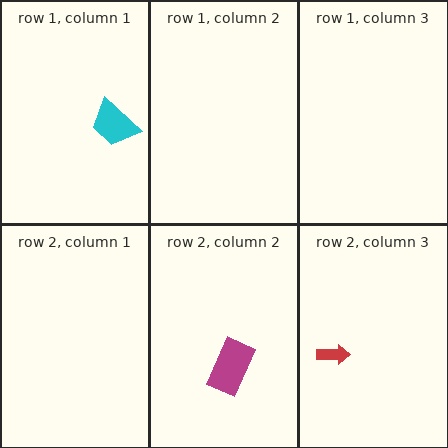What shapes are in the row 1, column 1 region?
The cyan trapezoid.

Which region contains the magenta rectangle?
The row 2, column 2 region.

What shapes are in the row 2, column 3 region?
The red arrow.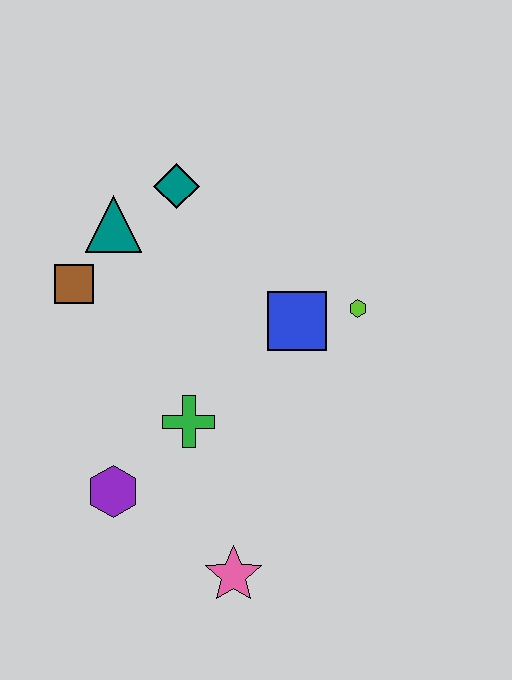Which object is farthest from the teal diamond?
The pink star is farthest from the teal diamond.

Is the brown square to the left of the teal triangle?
Yes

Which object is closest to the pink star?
The purple hexagon is closest to the pink star.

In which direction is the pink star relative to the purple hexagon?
The pink star is to the right of the purple hexagon.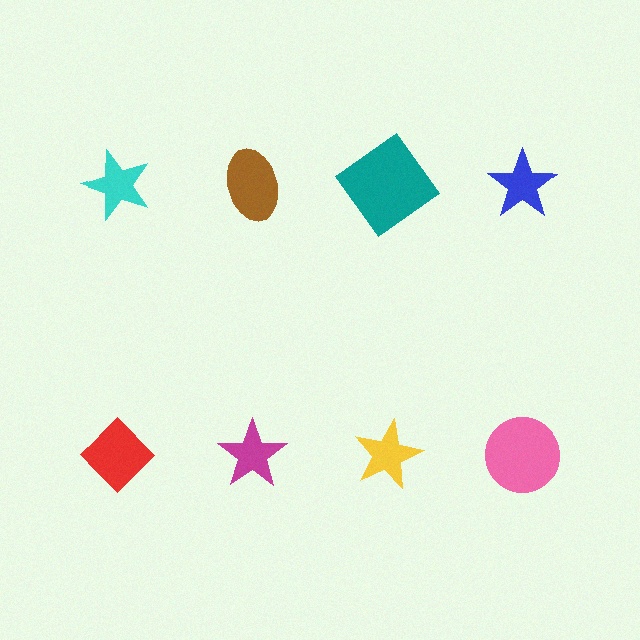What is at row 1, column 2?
A brown ellipse.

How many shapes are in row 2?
4 shapes.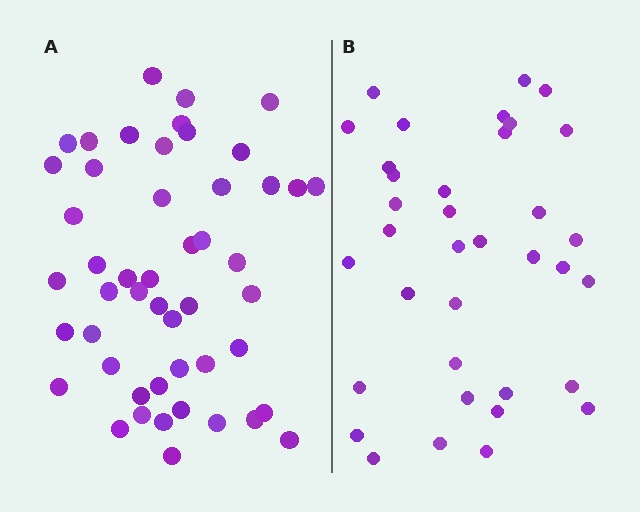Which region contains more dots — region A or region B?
Region A (the left region) has more dots.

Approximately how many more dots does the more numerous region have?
Region A has approximately 15 more dots than region B.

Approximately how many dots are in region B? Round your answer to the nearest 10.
About 40 dots. (The exact count is 36, which rounds to 40.)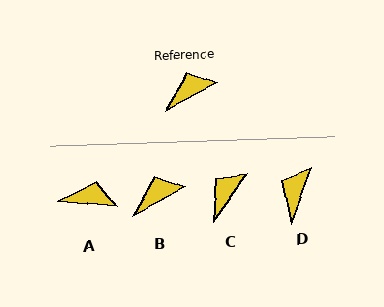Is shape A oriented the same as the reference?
No, it is off by about 33 degrees.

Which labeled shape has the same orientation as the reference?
B.